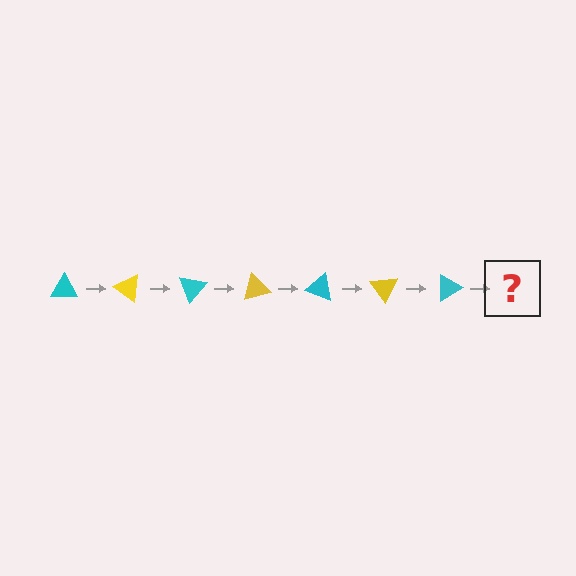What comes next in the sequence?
The next element should be a yellow triangle, rotated 245 degrees from the start.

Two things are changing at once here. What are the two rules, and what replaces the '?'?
The two rules are that it rotates 35 degrees each step and the color cycles through cyan and yellow. The '?' should be a yellow triangle, rotated 245 degrees from the start.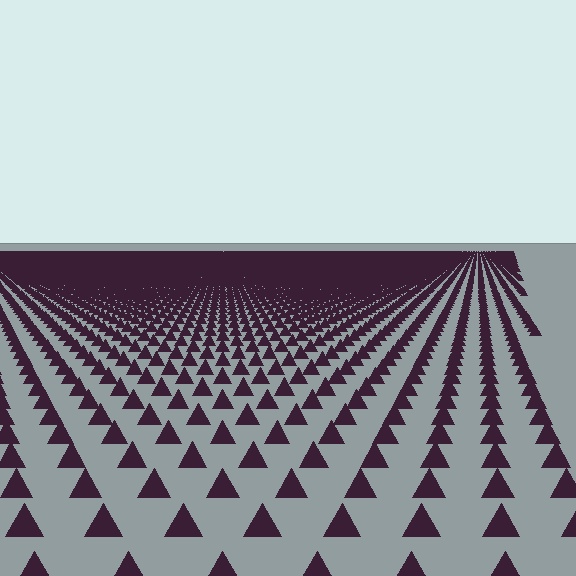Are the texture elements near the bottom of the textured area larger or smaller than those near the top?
Larger. Near the bottom, elements are closer to the viewer and appear at a bigger on-screen size.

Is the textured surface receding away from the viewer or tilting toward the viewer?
The surface is receding away from the viewer. Texture elements get smaller and denser toward the top.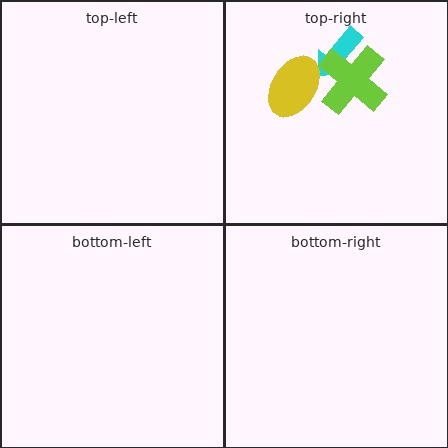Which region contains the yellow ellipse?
The top-right region.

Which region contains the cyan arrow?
The top-right region.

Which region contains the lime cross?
The top-right region.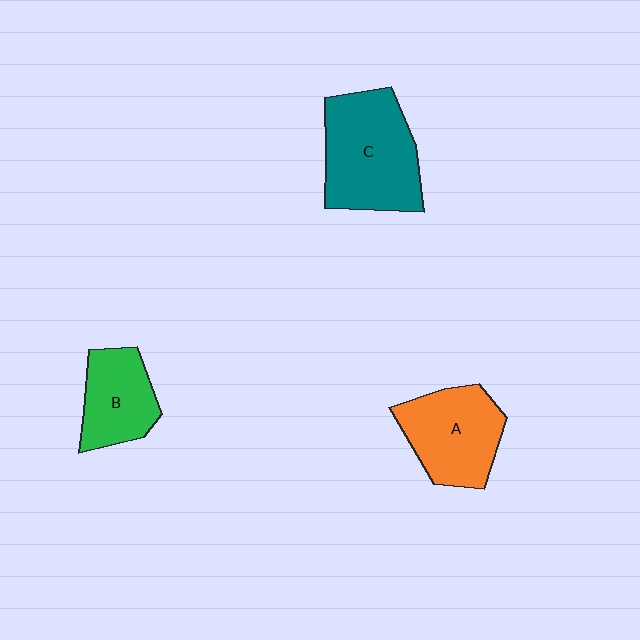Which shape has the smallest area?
Shape B (green).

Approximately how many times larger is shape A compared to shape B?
Approximately 1.3 times.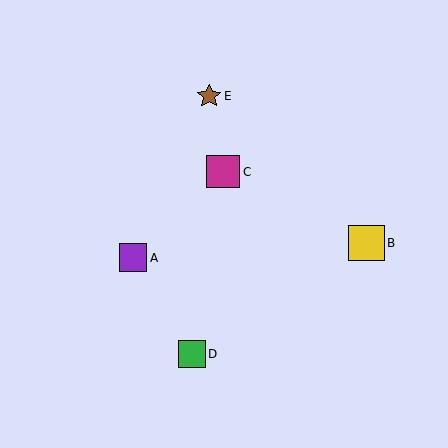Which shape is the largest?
The yellow square (labeled B) is the largest.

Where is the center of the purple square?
The center of the purple square is at (133, 258).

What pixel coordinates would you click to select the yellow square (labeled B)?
Click at (367, 243) to select the yellow square B.